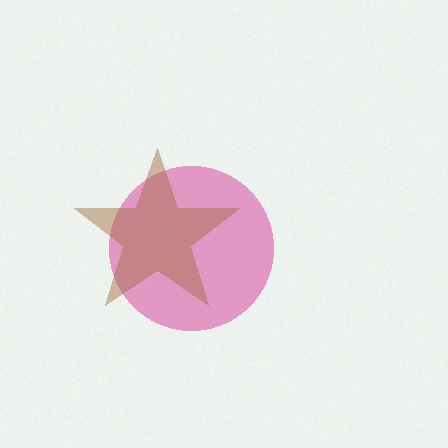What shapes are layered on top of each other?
The layered shapes are: a pink circle, a brown star.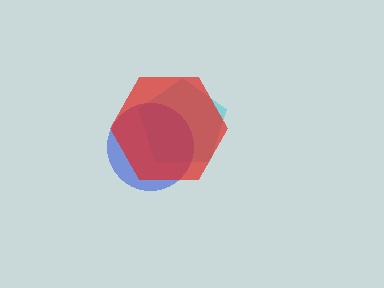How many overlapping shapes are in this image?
There are 3 overlapping shapes in the image.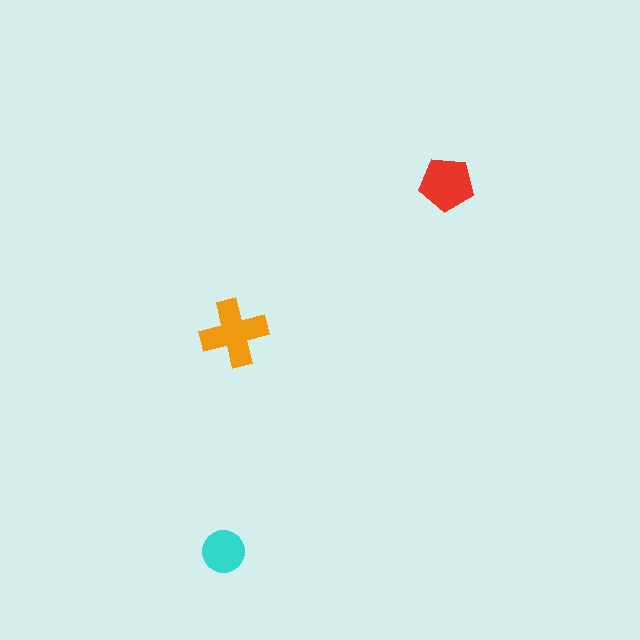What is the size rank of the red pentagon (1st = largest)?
2nd.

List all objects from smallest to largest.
The cyan circle, the red pentagon, the orange cross.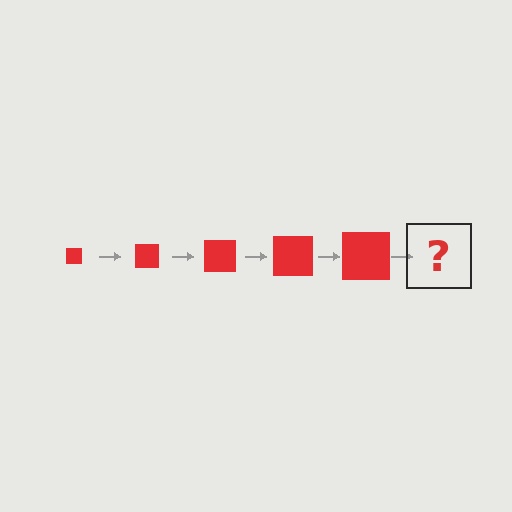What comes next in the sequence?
The next element should be a red square, larger than the previous one.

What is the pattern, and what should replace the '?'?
The pattern is that the square gets progressively larger each step. The '?' should be a red square, larger than the previous one.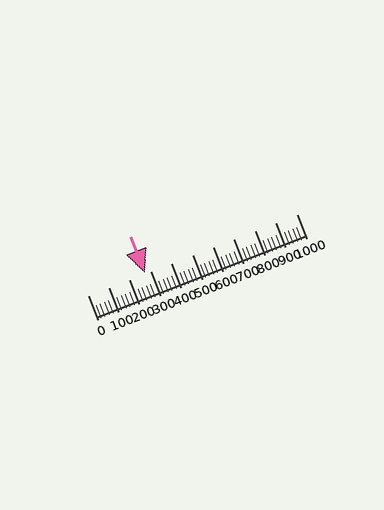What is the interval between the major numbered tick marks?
The major tick marks are spaced 100 units apart.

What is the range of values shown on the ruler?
The ruler shows values from 0 to 1000.